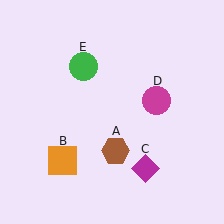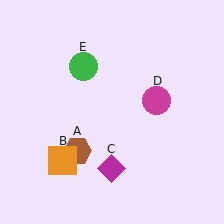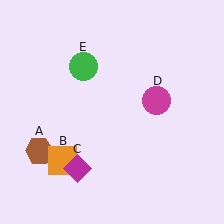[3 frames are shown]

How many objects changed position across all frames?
2 objects changed position: brown hexagon (object A), magenta diamond (object C).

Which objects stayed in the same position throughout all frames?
Orange square (object B) and magenta circle (object D) and green circle (object E) remained stationary.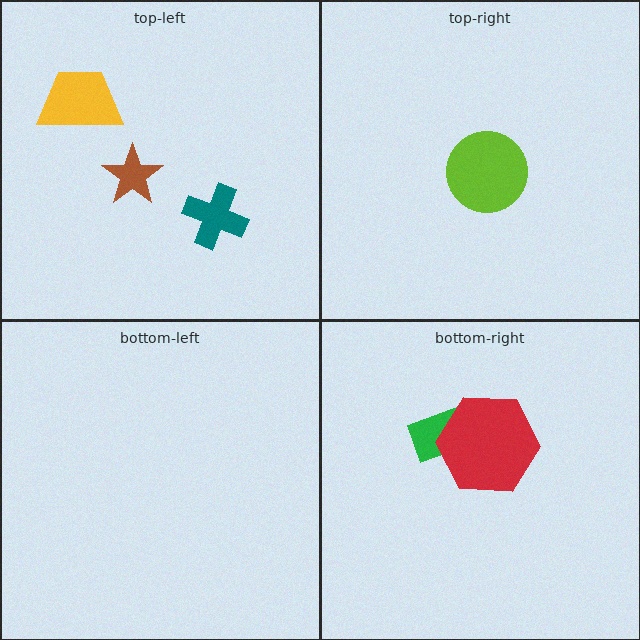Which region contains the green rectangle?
The bottom-right region.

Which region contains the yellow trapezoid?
The top-left region.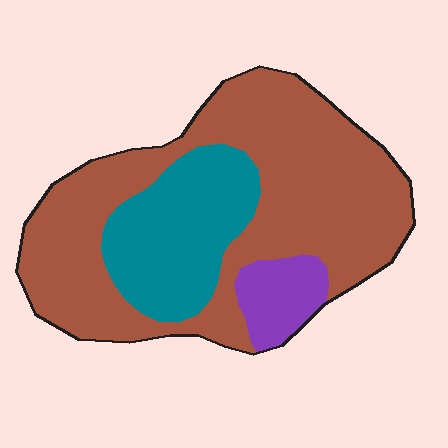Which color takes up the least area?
Purple, at roughly 10%.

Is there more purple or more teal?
Teal.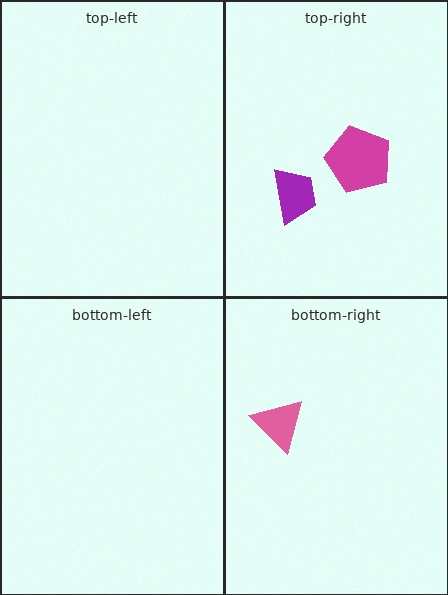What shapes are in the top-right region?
The magenta pentagon, the purple trapezoid.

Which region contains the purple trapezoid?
The top-right region.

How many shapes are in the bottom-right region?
1.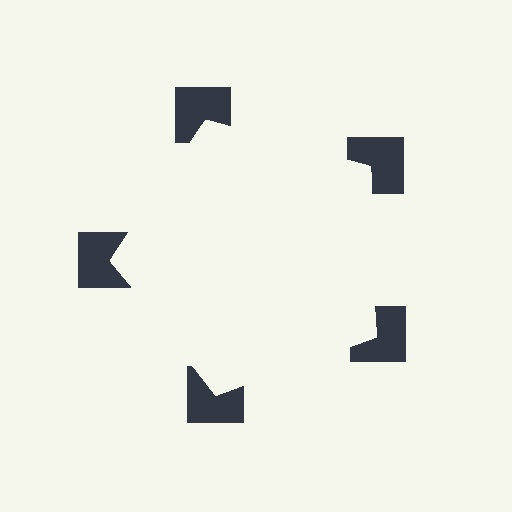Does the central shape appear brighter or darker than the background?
It typically appears slightly brighter than the background, even though no actual brightness change is drawn.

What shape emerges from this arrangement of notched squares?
An illusory pentagon — its edges are inferred from the aligned wedge cuts in the notched squares, not physically drawn.